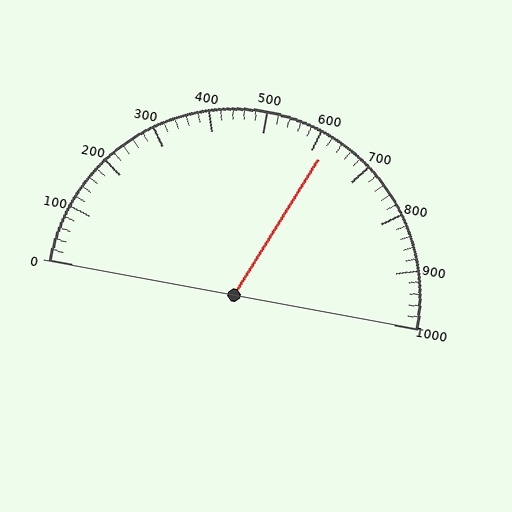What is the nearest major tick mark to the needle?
The nearest major tick mark is 600.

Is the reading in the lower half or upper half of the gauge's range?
The reading is in the upper half of the range (0 to 1000).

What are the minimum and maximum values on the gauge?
The gauge ranges from 0 to 1000.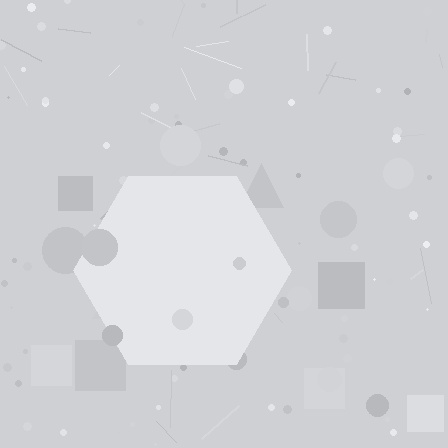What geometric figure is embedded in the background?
A hexagon is embedded in the background.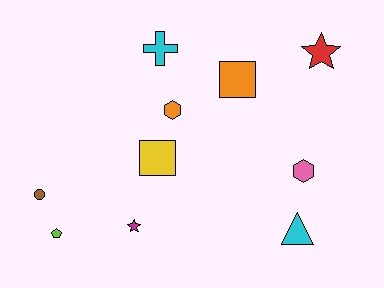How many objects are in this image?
There are 10 objects.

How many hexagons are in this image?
There are 2 hexagons.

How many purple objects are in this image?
There are no purple objects.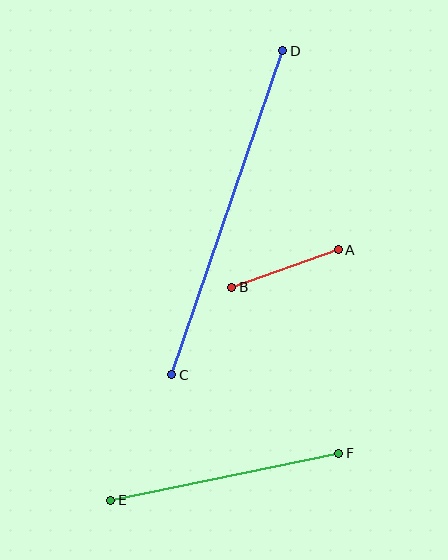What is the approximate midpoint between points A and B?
The midpoint is at approximately (285, 269) pixels.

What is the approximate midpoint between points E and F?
The midpoint is at approximately (225, 477) pixels.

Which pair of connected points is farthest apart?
Points C and D are farthest apart.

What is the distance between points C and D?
The distance is approximately 343 pixels.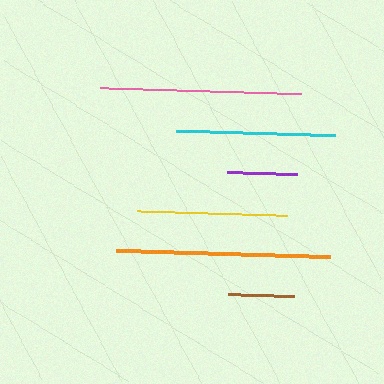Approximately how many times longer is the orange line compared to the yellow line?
The orange line is approximately 1.4 times the length of the yellow line.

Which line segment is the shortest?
The brown line is the shortest at approximately 67 pixels.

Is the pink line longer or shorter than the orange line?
The orange line is longer than the pink line.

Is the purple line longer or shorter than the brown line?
The purple line is longer than the brown line.